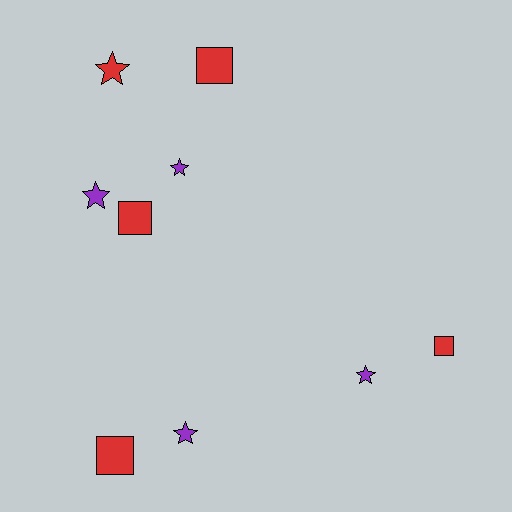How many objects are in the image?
There are 9 objects.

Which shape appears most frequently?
Star, with 5 objects.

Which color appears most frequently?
Red, with 5 objects.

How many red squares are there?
There are 4 red squares.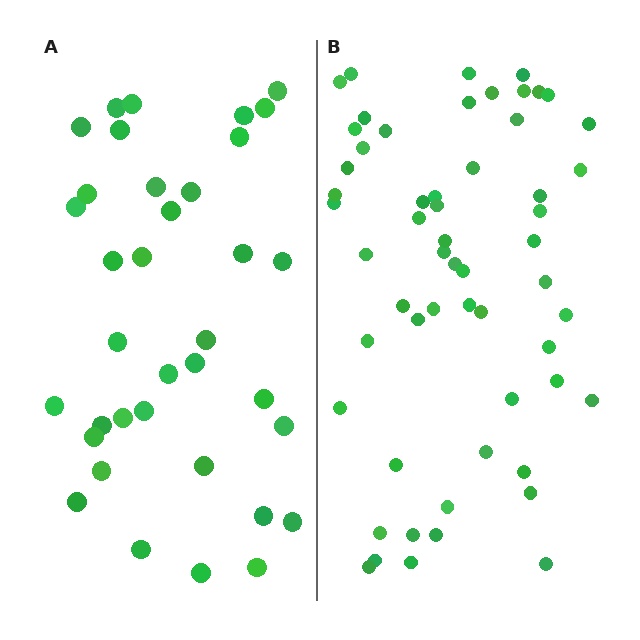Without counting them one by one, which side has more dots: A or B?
Region B (the right region) has more dots.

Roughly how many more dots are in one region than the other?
Region B has approximately 20 more dots than region A.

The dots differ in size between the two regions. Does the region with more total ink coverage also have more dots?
No. Region A has more total ink coverage because its dots are larger, but region B actually contains more individual dots. Total area can be misleading — the number of items is what matters here.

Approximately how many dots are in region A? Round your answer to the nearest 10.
About 40 dots. (The exact count is 36, which rounds to 40.)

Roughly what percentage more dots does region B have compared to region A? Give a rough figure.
About 60% more.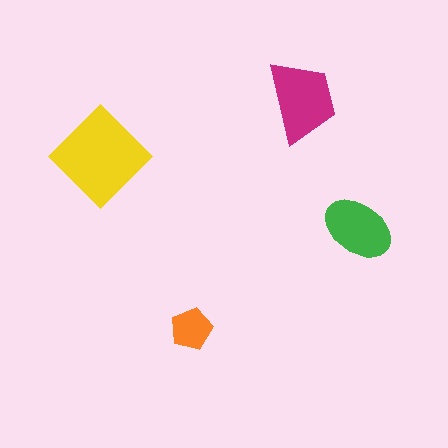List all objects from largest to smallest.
The yellow diamond, the magenta trapezoid, the green ellipse, the orange pentagon.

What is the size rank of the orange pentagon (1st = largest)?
4th.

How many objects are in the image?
There are 4 objects in the image.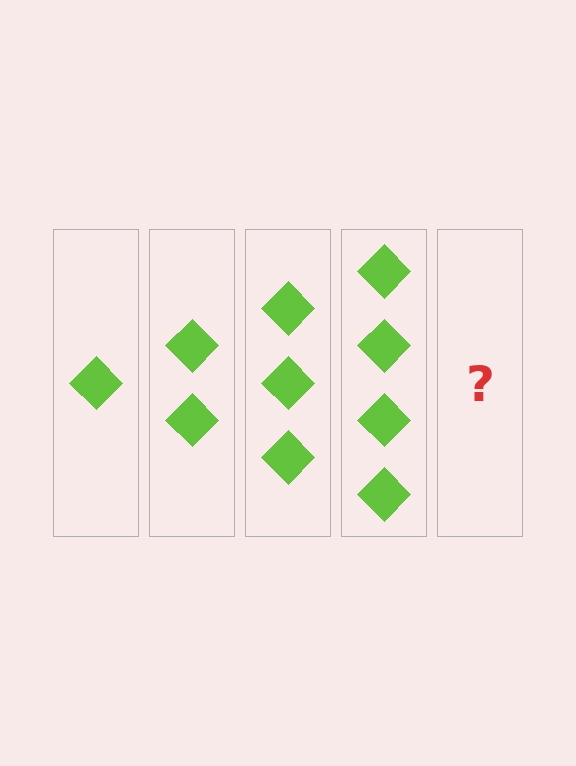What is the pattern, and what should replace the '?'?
The pattern is that each step adds one more diamond. The '?' should be 5 diamonds.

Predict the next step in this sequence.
The next step is 5 diamonds.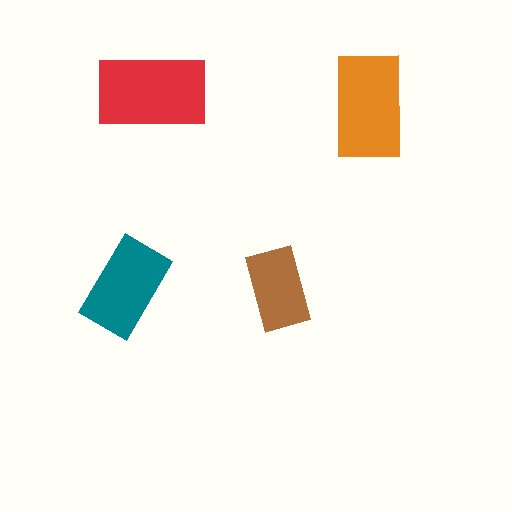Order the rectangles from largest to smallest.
the red one, the orange one, the teal one, the brown one.